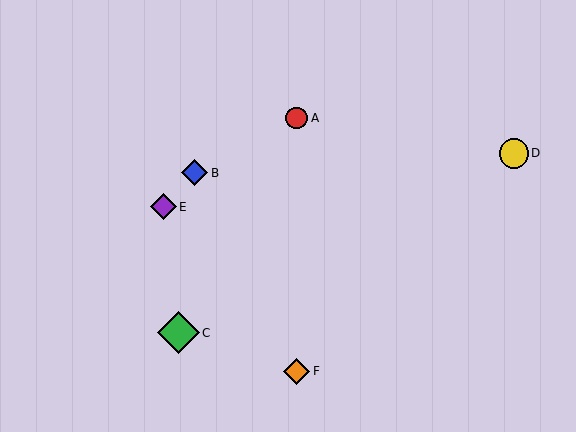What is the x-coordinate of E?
Object E is at x≈163.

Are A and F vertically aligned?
Yes, both are at x≈297.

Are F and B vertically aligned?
No, F is at x≈297 and B is at x≈195.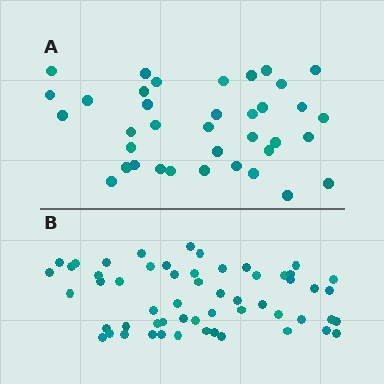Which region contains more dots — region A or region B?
Region B (the bottom region) has more dots.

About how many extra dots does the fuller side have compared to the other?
Region B has approximately 20 more dots than region A.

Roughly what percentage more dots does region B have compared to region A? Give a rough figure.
About 50% more.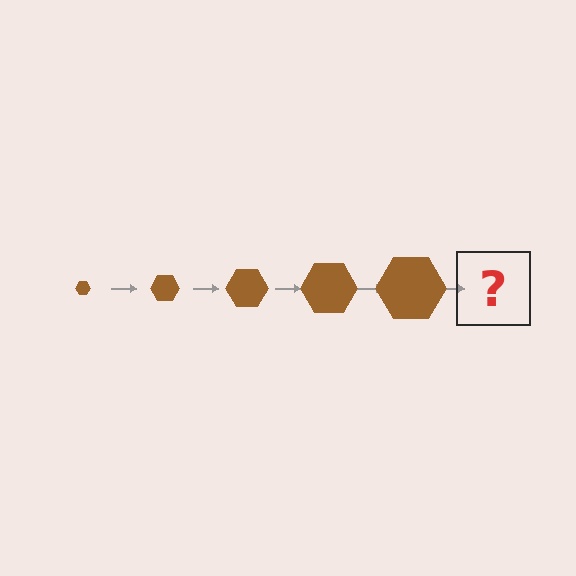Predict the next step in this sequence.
The next step is a brown hexagon, larger than the previous one.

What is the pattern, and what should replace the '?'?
The pattern is that the hexagon gets progressively larger each step. The '?' should be a brown hexagon, larger than the previous one.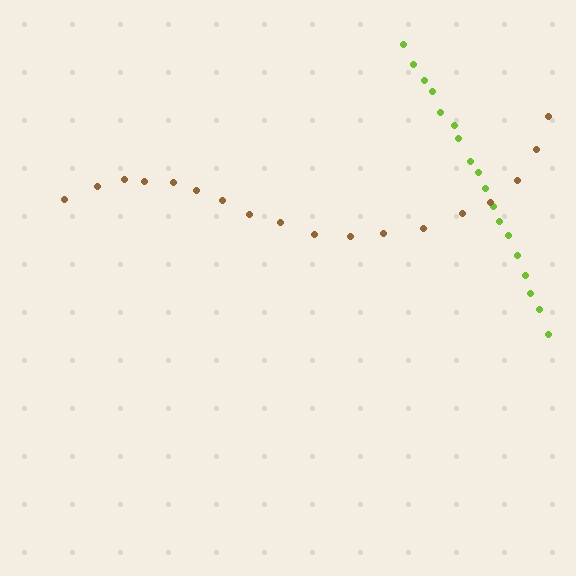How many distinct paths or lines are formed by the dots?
There are 2 distinct paths.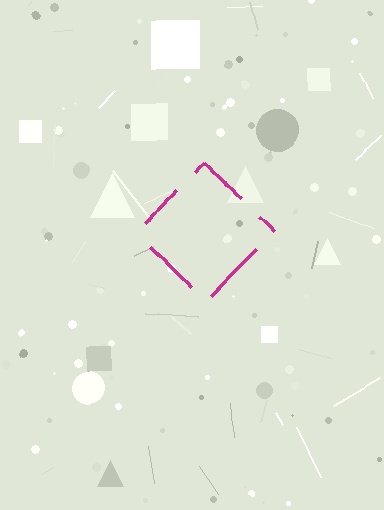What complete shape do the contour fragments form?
The contour fragments form a diamond.